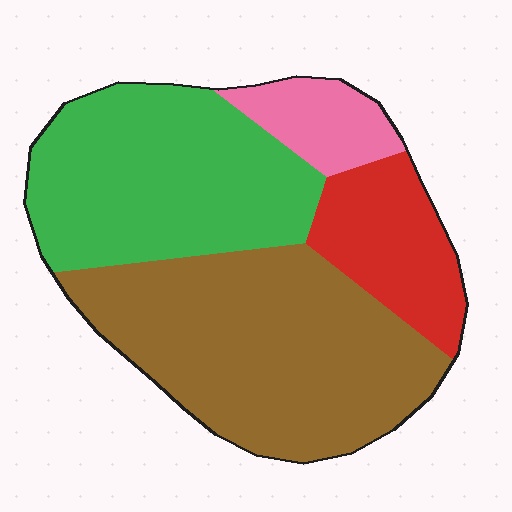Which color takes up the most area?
Brown, at roughly 40%.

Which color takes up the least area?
Pink, at roughly 10%.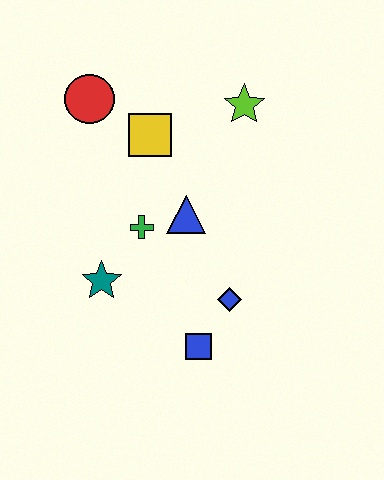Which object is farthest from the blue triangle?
The red circle is farthest from the blue triangle.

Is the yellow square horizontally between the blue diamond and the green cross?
Yes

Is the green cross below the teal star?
No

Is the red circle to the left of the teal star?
Yes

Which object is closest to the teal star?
The green cross is closest to the teal star.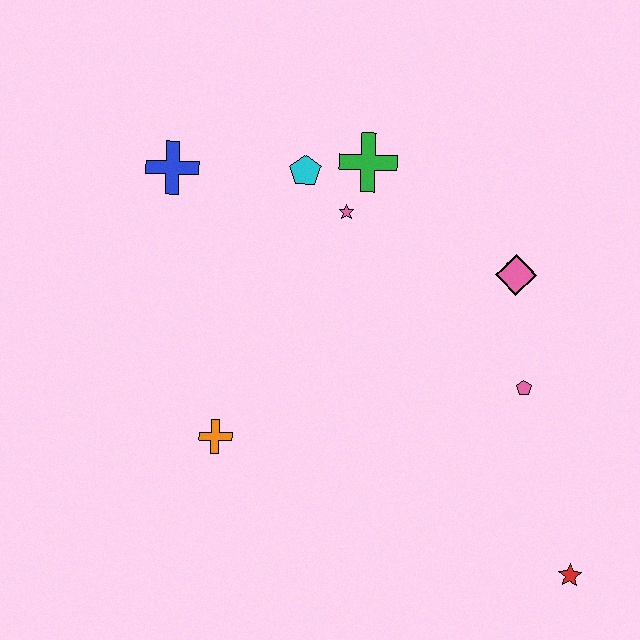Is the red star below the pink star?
Yes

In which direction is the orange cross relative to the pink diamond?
The orange cross is to the left of the pink diamond.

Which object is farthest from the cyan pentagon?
The red star is farthest from the cyan pentagon.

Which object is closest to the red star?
The pink pentagon is closest to the red star.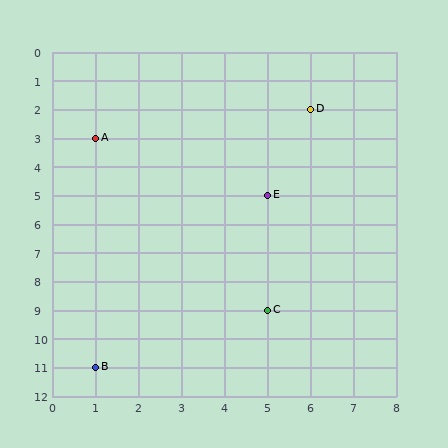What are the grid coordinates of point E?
Point E is at grid coordinates (5, 5).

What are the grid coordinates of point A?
Point A is at grid coordinates (1, 3).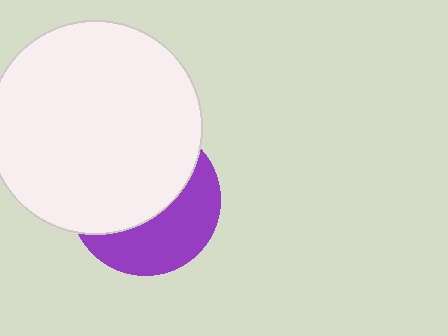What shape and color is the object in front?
The object in front is a white circle.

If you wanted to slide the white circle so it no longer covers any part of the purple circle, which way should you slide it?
Slide it up — that is the most direct way to separate the two shapes.